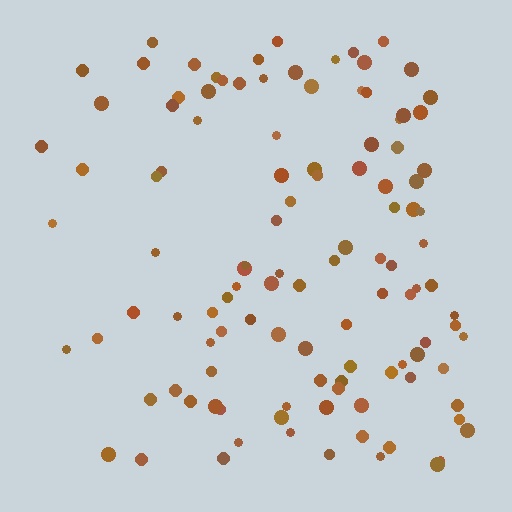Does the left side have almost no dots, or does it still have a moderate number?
Still a moderate number, just noticeably fewer than the right.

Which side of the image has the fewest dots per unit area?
The left.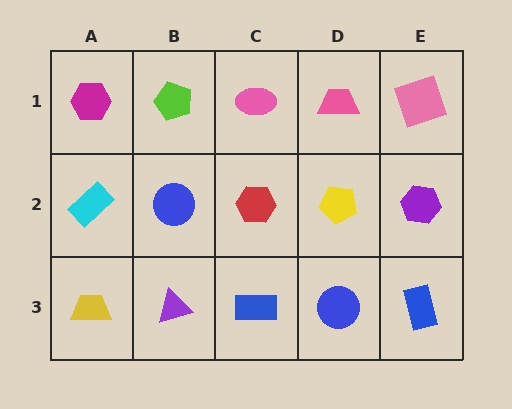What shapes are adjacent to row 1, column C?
A red hexagon (row 2, column C), a lime pentagon (row 1, column B), a pink trapezoid (row 1, column D).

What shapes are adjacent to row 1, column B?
A blue circle (row 2, column B), a magenta hexagon (row 1, column A), a pink ellipse (row 1, column C).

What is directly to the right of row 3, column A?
A purple triangle.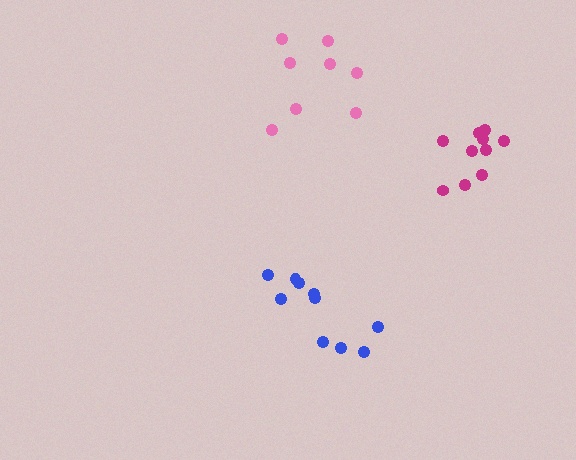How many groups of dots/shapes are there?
There are 3 groups.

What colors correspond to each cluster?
The clusters are colored: blue, magenta, pink.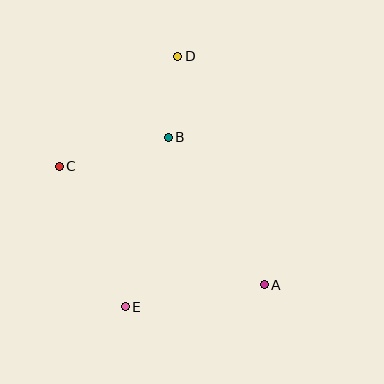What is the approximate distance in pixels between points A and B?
The distance between A and B is approximately 176 pixels.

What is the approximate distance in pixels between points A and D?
The distance between A and D is approximately 245 pixels.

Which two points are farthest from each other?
Points D and E are farthest from each other.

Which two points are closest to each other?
Points B and D are closest to each other.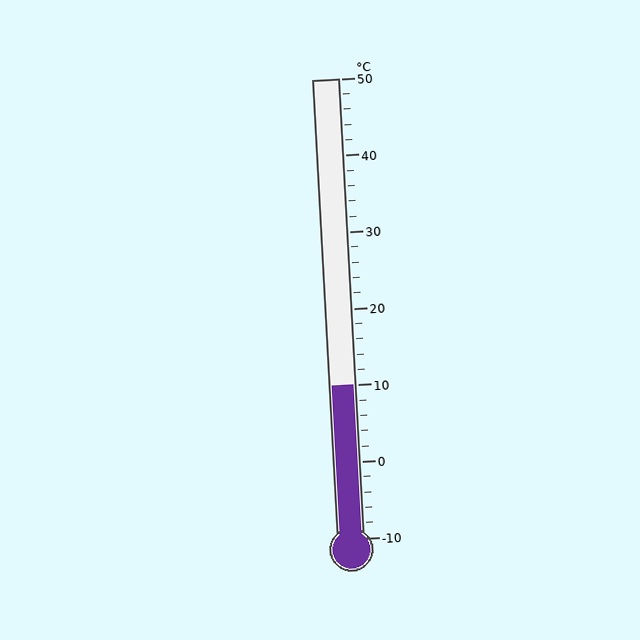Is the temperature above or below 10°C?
The temperature is at 10°C.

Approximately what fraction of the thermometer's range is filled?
The thermometer is filled to approximately 35% of its range.